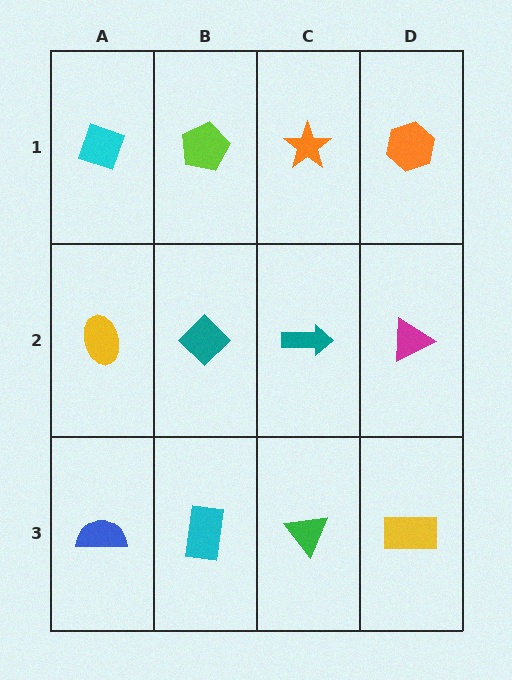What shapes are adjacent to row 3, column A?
A yellow ellipse (row 2, column A), a cyan rectangle (row 3, column B).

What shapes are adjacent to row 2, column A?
A cyan diamond (row 1, column A), a blue semicircle (row 3, column A), a teal diamond (row 2, column B).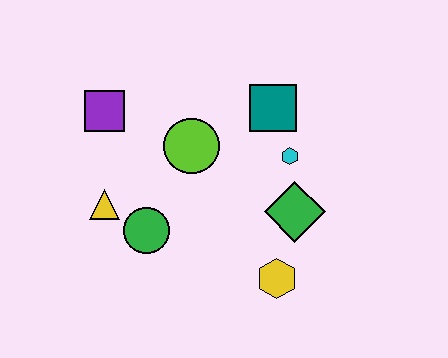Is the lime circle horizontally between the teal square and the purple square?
Yes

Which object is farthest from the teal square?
The yellow triangle is farthest from the teal square.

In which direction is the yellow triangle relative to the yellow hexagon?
The yellow triangle is to the left of the yellow hexagon.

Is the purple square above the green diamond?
Yes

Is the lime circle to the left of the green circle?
No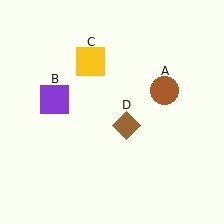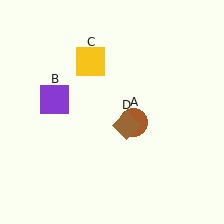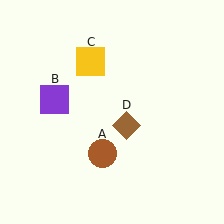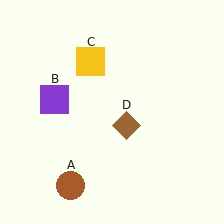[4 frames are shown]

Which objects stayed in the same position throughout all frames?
Purple square (object B) and yellow square (object C) and brown diamond (object D) remained stationary.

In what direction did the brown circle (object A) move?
The brown circle (object A) moved down and to the left.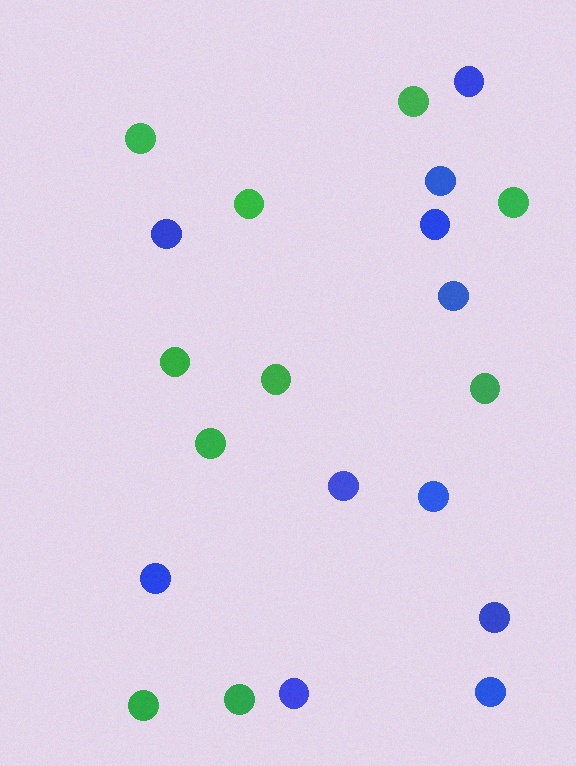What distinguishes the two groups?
There are 2 groups: one group of blue circles (11) and one group of green circles (10).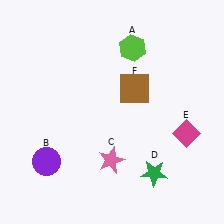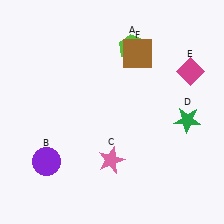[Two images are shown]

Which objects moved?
The objects that moved are: the green star (D), the magenta diamond (E), the brown square (F).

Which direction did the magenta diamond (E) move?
The magenta diamond (E) moved up.